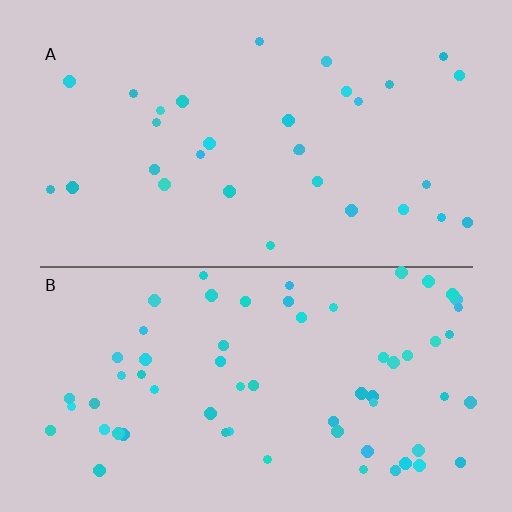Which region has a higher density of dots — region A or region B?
B (the bottom).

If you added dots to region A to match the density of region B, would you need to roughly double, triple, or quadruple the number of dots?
Approximately double.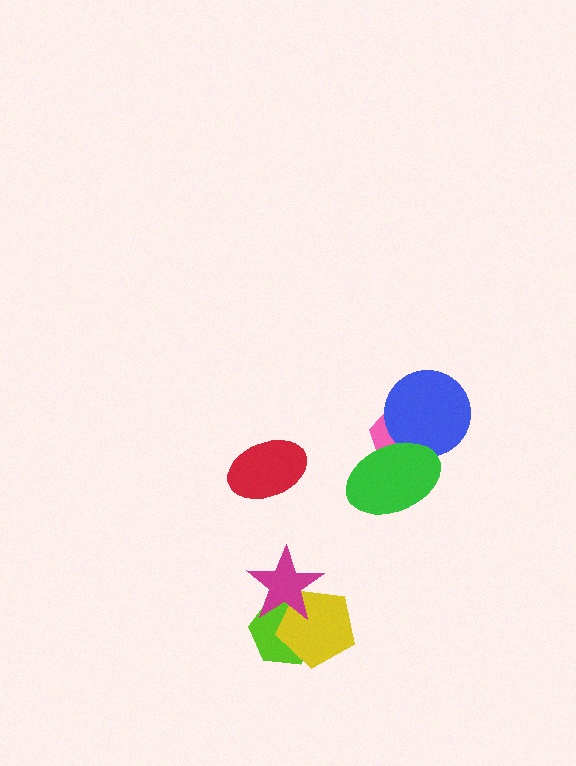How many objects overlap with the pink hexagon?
2 objects overlap with the pink hexagon.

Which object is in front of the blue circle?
The green ellipse is in front of the blue circle.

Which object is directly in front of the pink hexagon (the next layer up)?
The blue circle is directly in front of the pink hexagon.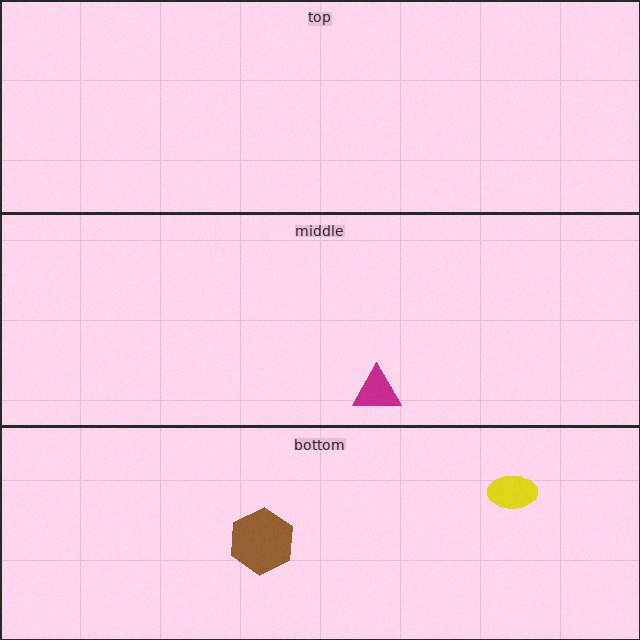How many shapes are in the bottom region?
2.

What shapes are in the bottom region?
The yellow ellipse, the brown hexagon.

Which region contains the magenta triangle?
The middle region.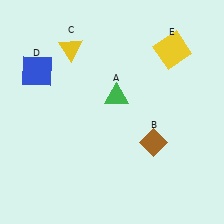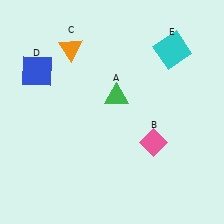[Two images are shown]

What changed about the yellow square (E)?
In Image 1, E is yellow. In Image 2, it changed to cyan.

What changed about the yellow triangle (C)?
In Image 1, C is yellow. In Image 2, it changed to orange.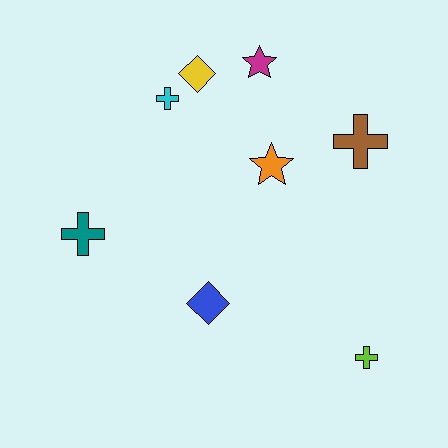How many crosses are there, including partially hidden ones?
There are 4 crosses.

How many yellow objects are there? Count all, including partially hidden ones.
There is 1 yellow object.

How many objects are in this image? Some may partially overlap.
There are 8 objects.